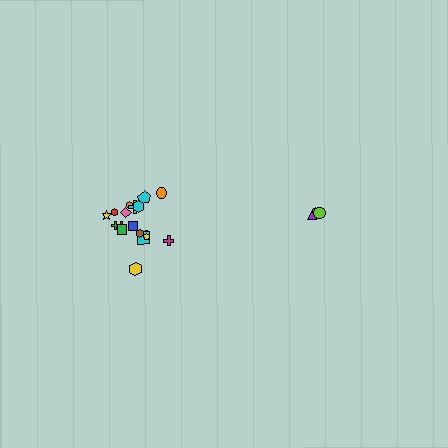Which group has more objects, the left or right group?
The left group.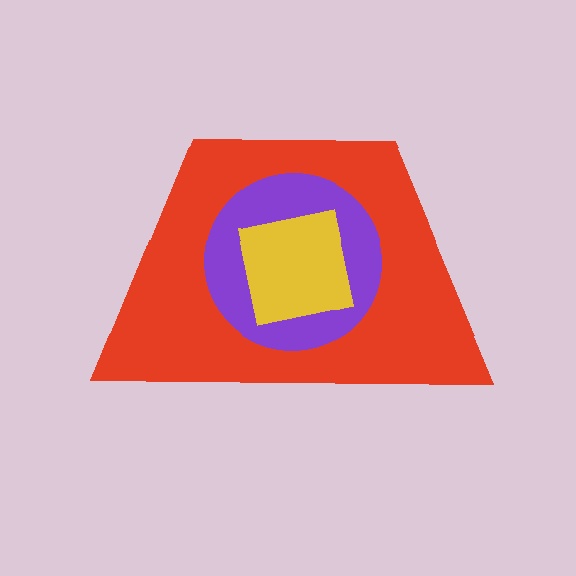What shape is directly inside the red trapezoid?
The purple circle.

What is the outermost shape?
The red trapezoid.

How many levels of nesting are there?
3.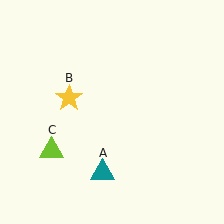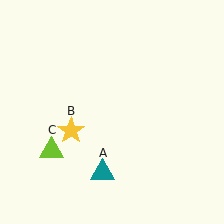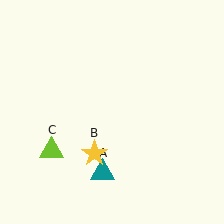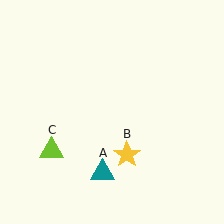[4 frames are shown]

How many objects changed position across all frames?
1 object changed position: yellow star (object B).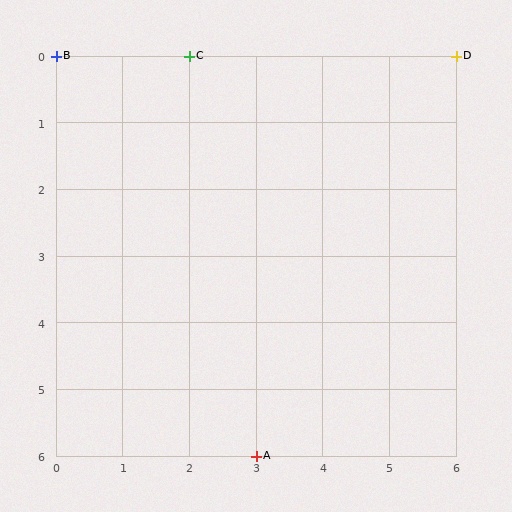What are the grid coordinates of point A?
Point A is at grid coordinates (3, 6).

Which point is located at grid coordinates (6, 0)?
Point D is at (6, 0).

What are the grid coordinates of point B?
Point B is at grid coordinates (0, 0).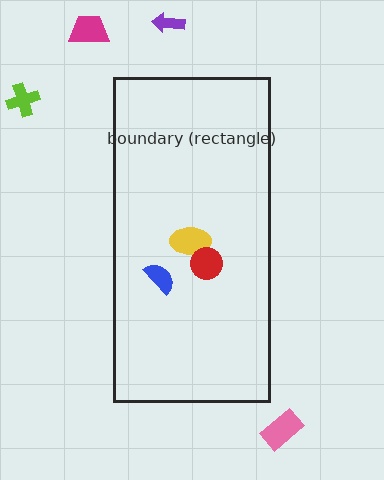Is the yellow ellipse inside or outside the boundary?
Inside.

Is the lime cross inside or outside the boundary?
Outside.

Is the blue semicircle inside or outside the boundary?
Inside.